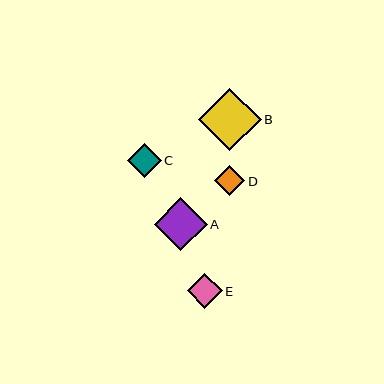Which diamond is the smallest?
Diamond D is the smallest with a size of approximately 30 pixels.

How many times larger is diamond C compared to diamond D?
Diamond C is approximately 1.1 times the size of diamond D.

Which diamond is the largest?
Diamond B is the largest with a size of approximately 62 pixels.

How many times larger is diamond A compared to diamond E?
Diamond A is approximately 1.5 times the size of diamond E.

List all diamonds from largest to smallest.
From largest to smallest: B, A, E, C, D.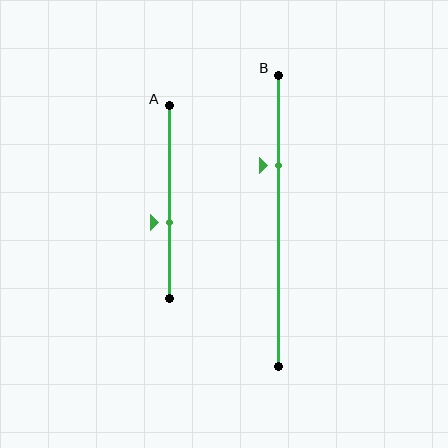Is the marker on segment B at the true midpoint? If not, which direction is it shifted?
No, the marker on segment B is shifted upward by about 19% of the segment length.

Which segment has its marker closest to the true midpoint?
Segment A has its marker closest to the true midpoint.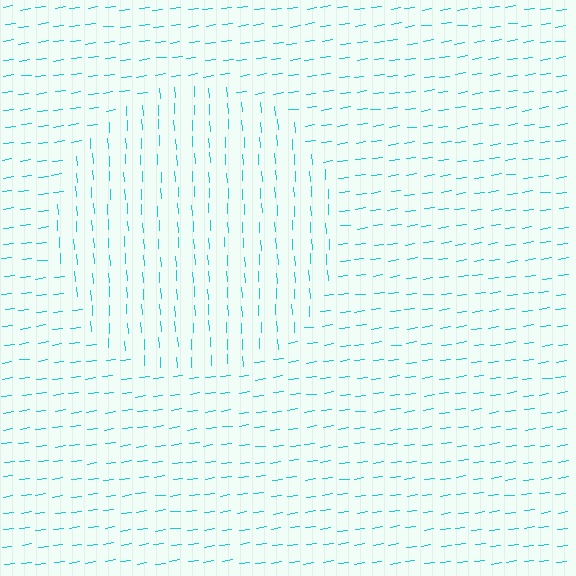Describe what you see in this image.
The image is filled with small cyan line segments. A circle region in the image has lines oriented differently from the surrounding lines, creating a visible texture boundary.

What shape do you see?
I see a circle.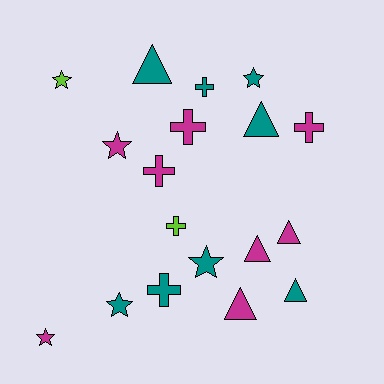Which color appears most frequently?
Magenta, with 8 objects.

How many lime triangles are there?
There are no lime triangles.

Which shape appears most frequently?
Star, with 6 objects.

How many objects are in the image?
There are 18 objects.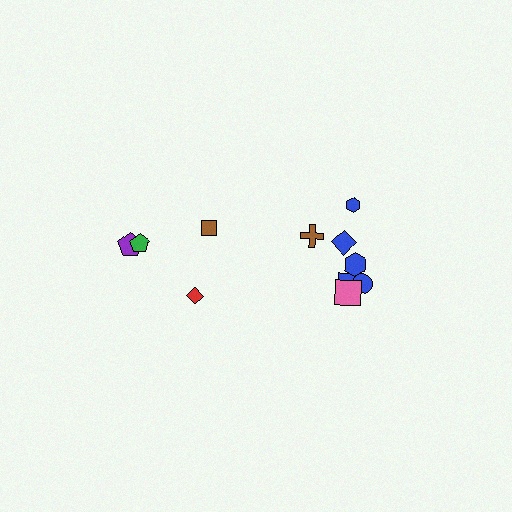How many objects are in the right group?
There are 7 objects.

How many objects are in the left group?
There are 4 objects.